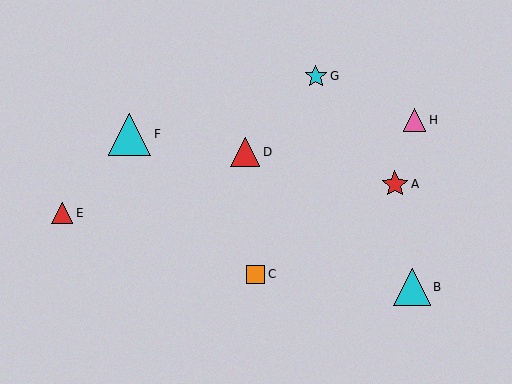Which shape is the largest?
The cyan triangle (labeled F) is the largest.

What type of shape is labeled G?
Shape G is a cyan star.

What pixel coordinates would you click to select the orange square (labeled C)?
Click at (255, 274) to select the orange square C.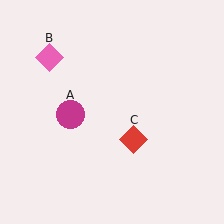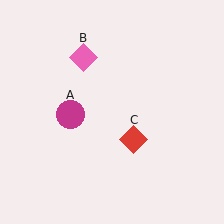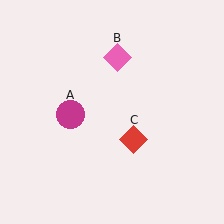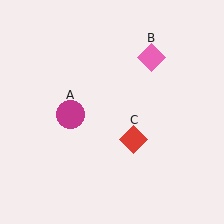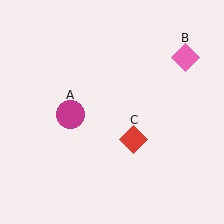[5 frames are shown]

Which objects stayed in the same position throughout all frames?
Magenta circle (object A) and red diamond (object C) remained stationary.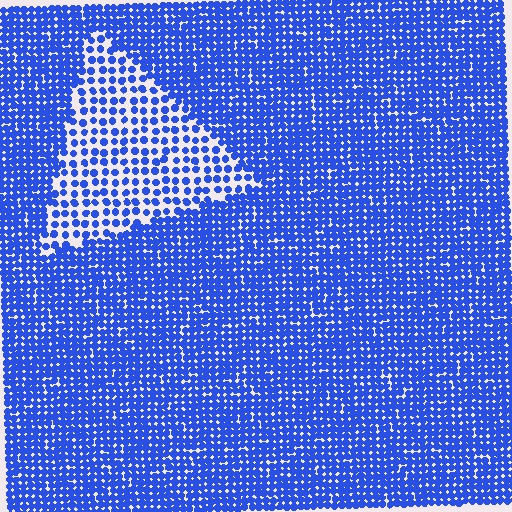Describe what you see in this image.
The image contains small blue elements arranged at two different densities. A triangle-shaped region is visible where the elements are less densely packed than the surrounding area.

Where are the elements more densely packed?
The elements are more densely packed outside the triangle boundary.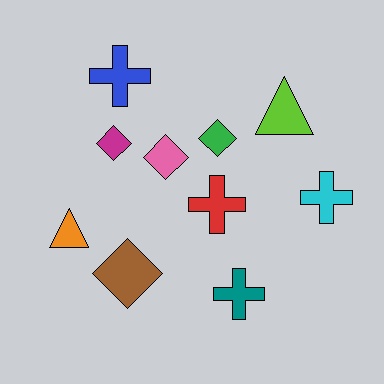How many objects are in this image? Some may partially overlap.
There are 10 objects.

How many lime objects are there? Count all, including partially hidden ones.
There is 1 lime object.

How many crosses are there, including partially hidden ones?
There are 4 crosses.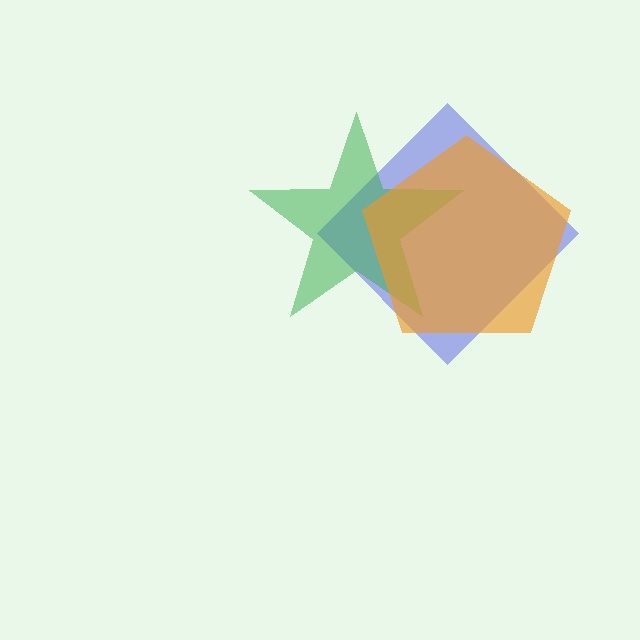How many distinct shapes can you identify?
There are 3 distinct shapes: a blue diamond, a green star, an orange pentagon.